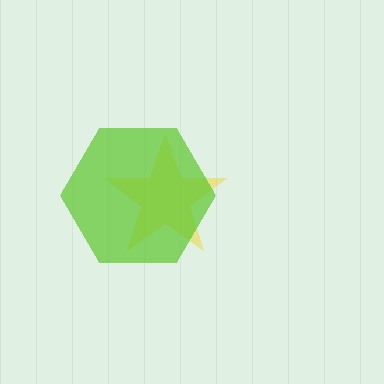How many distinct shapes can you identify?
There are 2 distinct shapes: a yellow star, a lime hexagon.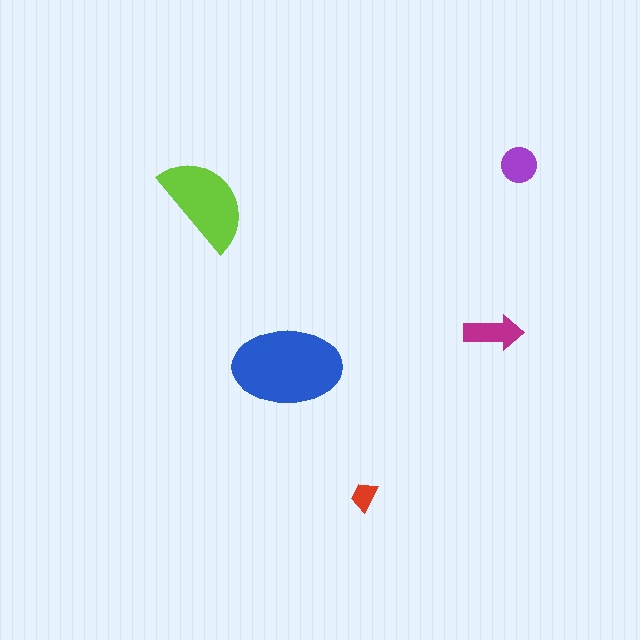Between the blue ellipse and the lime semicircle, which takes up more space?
The blue ellipse.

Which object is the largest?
The blue ellipse.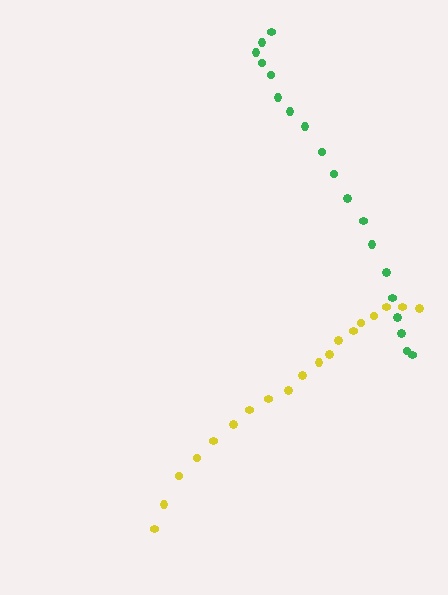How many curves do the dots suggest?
There are 2 distinct paths.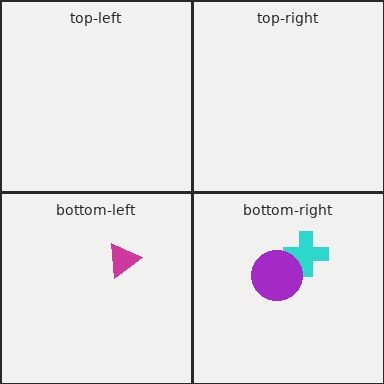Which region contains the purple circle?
The bottom-right region.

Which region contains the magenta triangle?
The bottom-left region.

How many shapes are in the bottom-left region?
1.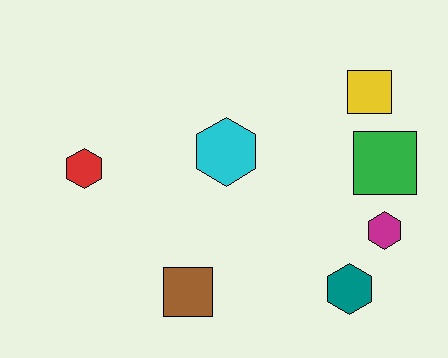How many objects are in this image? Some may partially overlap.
There are 7 objects.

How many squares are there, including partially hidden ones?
There are 3 squares.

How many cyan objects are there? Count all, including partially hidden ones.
There is 1 cyan object.